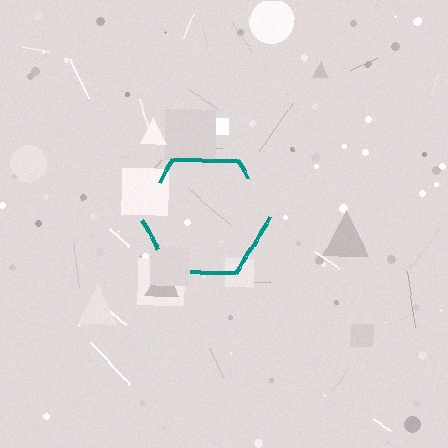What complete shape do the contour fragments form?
The contour fragments form a hexagon.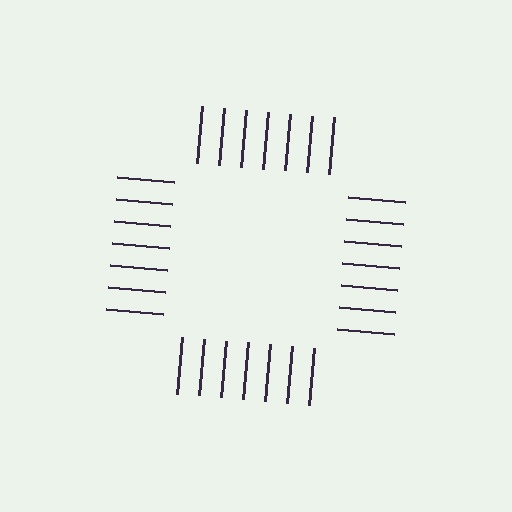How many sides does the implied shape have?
4 sides — the line-ends trace a square.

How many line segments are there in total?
28 — 7 along each of the 4 edges.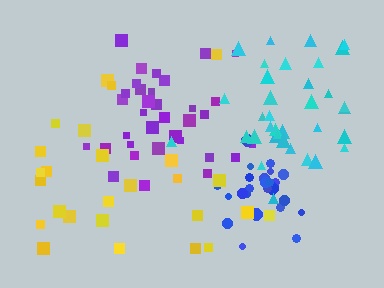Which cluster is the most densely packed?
Blue.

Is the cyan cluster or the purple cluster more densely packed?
Purple.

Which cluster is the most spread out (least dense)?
Yellow.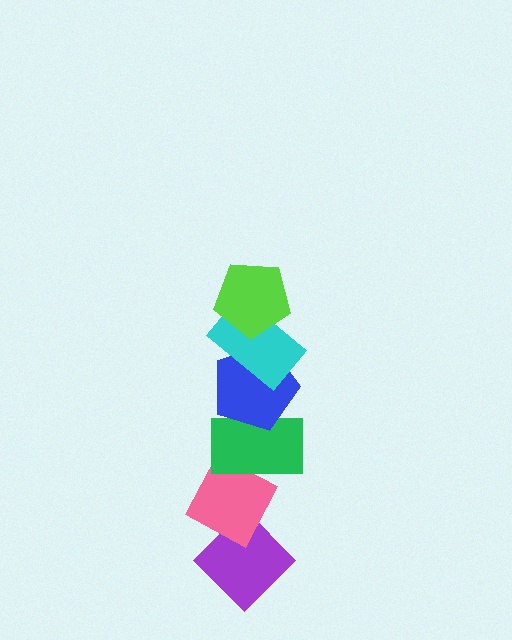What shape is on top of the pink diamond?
The green rectangle is on top of the pink diamond.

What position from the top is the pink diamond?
The pink diamond is 5th from the top.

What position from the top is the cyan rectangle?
The cyan rectangle is 2nd from the top.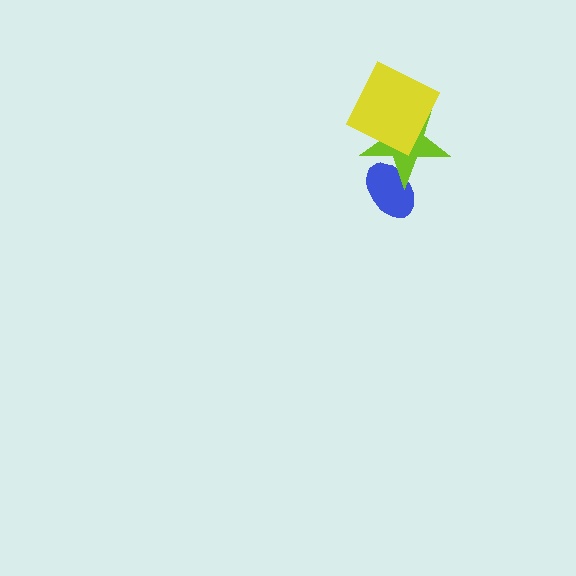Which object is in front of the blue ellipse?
The lime star is in front of the blue ellipse.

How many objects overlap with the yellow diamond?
1 object overlaps with the yellow diamond.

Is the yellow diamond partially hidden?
No, no other shape covers it.